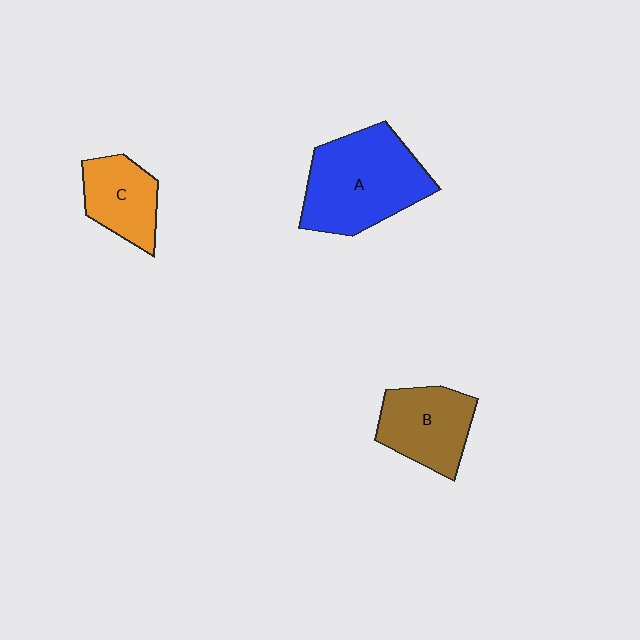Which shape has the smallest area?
Shape C (orange).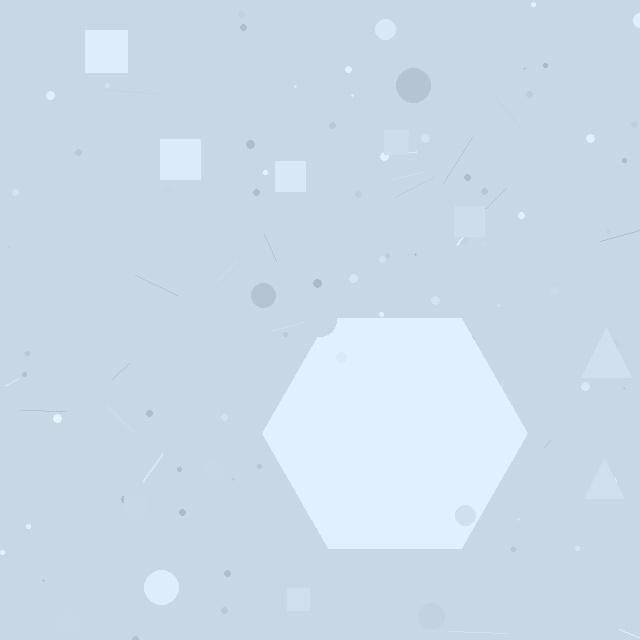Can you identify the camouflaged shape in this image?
The camouflaged shape is a hexagon.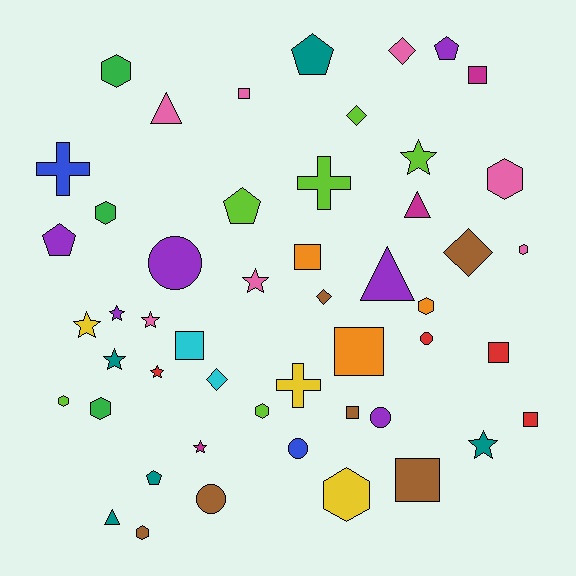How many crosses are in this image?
There are 3 crosses.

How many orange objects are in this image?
There are 3 orange objects.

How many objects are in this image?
There are 50 objects.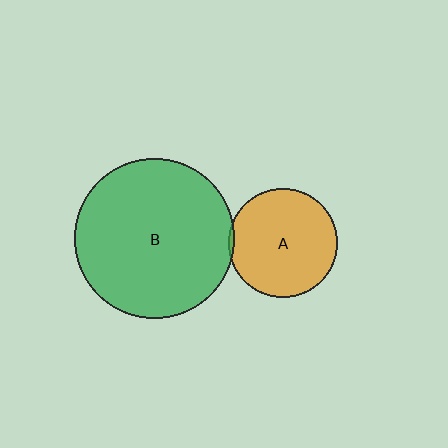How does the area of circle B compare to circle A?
Approximately 2.2 times.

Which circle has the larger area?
Circle B (green).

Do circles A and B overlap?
Yes.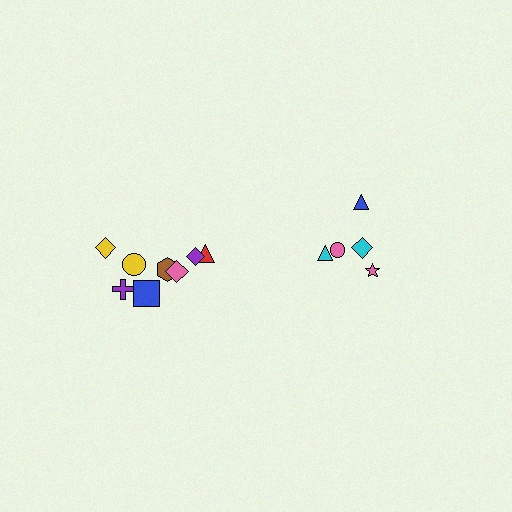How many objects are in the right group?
There are 5 objects.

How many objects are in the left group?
There are 8 objects.